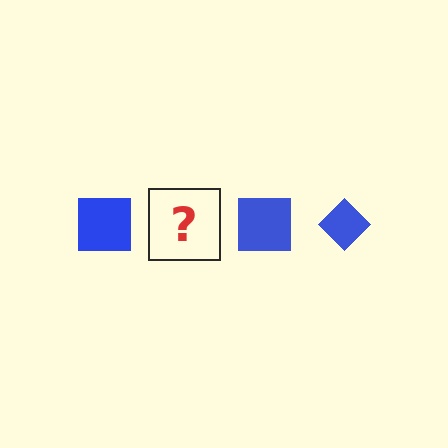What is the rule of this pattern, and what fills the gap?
The rule is that the pattern cycles through square, diamond shapes in blue. The gap should be filled with a blue diamond.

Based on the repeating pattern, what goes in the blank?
The blank should be a blue diamond.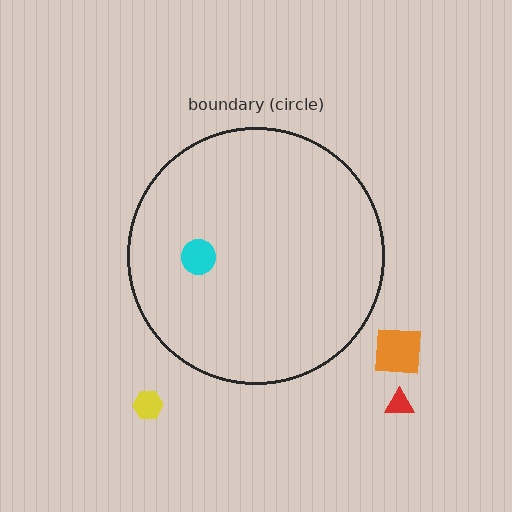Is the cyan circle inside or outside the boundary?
Inside.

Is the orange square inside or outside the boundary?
Outside.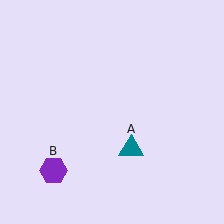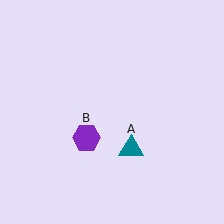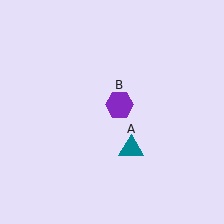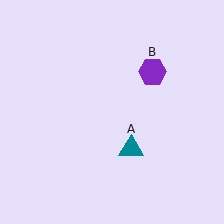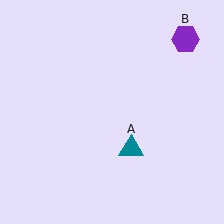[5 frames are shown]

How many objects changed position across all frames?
1 object changed position: purple hexagon (object B).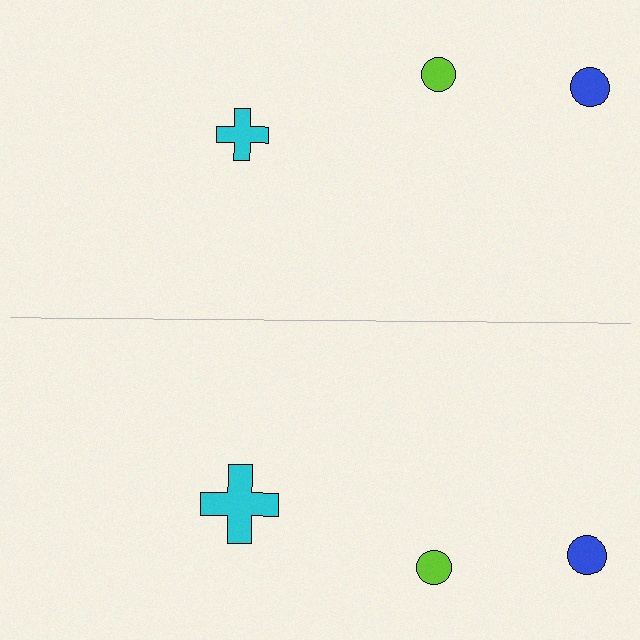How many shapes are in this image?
There are 6 shapes in this image.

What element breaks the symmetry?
The cyan cross on the bottom side has a different size than its mirror counterpart.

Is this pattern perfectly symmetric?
No, the pattern is not perfectly symmetric. The cyan cross on the bottom side has a different size than its mirror counterpart.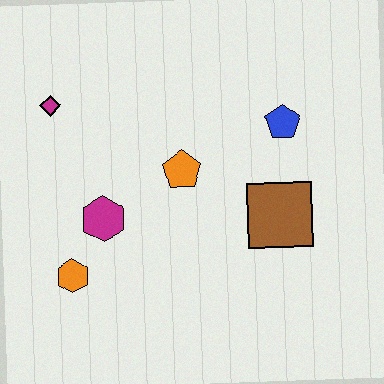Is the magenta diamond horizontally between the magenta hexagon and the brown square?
No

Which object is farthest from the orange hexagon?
The blue pentagon is farthest from the orange hexagon.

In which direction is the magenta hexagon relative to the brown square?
The magenta hexagon is to the left of the brown square.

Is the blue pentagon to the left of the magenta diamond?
No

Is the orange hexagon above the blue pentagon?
No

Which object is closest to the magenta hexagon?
The orange hexagon is closest to the magenta hexagon.